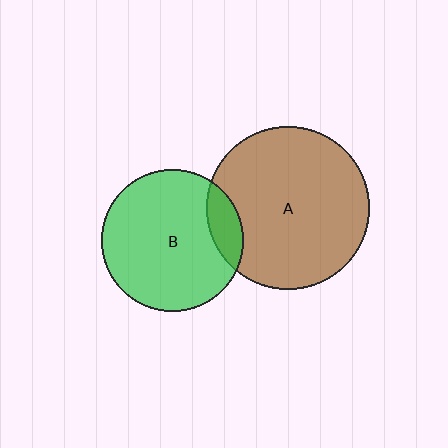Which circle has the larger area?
Circle A (brown).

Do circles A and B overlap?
Yes.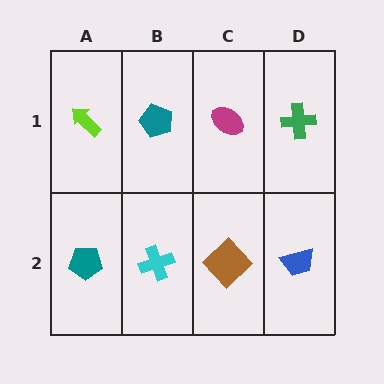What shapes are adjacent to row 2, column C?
A magenta ellipse (row 1, column C), a cyan cross (row 2, column B), a blue trapezoid (row 2, column D).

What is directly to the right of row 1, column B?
A magenta ellipse.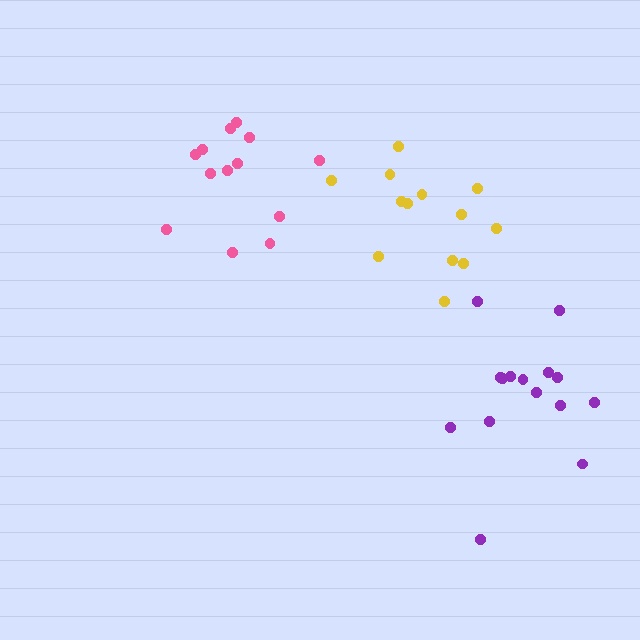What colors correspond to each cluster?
The clusters are colored: pink, yellow, purple.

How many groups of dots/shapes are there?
There are 3 groups.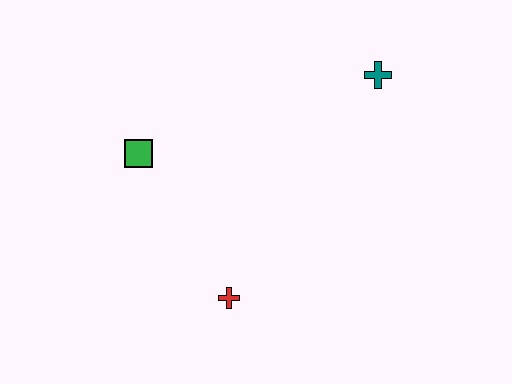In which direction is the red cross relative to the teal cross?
The red cross is below the teal cross.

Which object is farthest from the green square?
The teal cross is farthest from the green square.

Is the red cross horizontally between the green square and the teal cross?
Yes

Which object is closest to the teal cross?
The green square is closest to the teal cross.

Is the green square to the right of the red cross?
No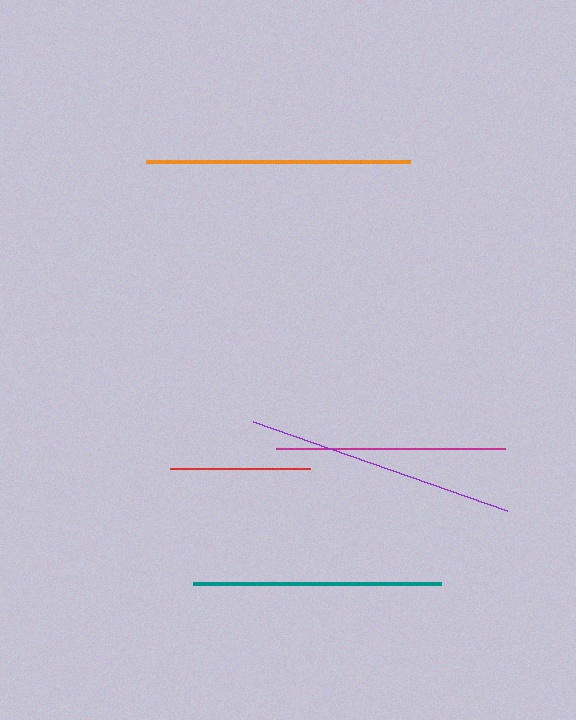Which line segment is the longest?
The purple line is the longest at approximately 269 pixels.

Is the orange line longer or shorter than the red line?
The orange line is longer than the red line.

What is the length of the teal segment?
The teal segment is approximately 248 pixels long.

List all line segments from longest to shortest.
From longest to shortest: purple, orange, teal, magenta, red.